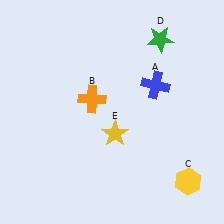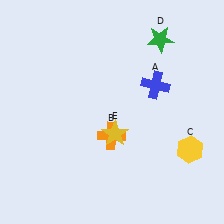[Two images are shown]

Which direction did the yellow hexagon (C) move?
The yellow hexagon (C) moved up.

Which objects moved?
The objects that moved are: the orange cross (B), the yellow hexagon (C).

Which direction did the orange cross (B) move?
The orange cross (B) moved down.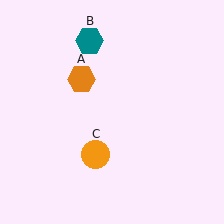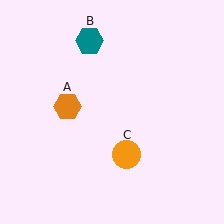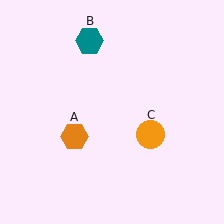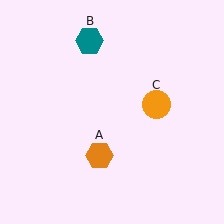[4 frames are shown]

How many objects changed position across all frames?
2 objects changed position: orange hexagon (object A), orange circle (object C).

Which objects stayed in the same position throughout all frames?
Teal hexagon (object B) remained stationary.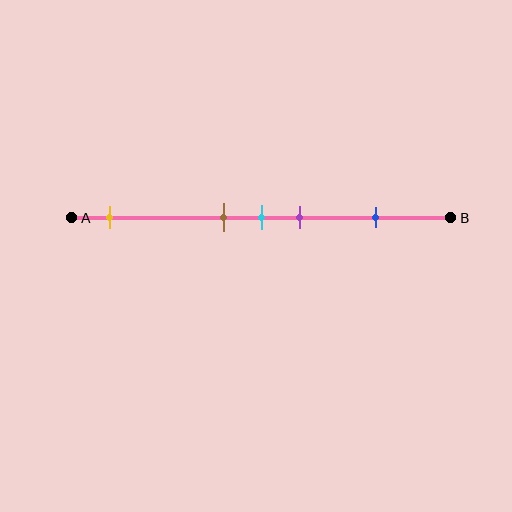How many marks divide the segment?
There are 5 marks dividing the segment.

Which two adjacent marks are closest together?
The brown and cyan marks are the closest adjacent pair.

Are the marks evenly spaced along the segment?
No, the marks are not evenly spaced.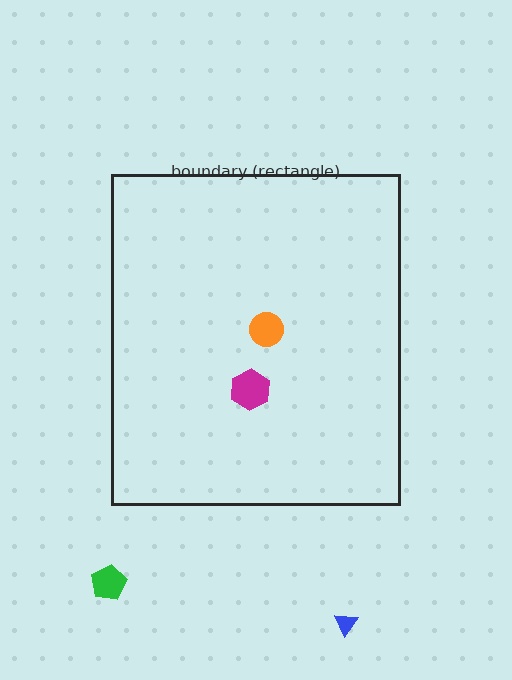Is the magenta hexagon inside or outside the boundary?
Inside.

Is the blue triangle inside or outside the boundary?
Outside.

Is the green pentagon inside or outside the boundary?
Outside.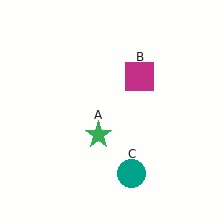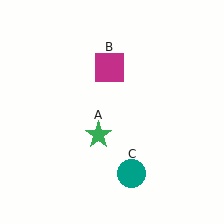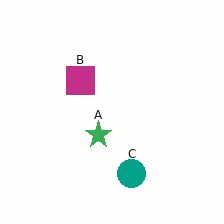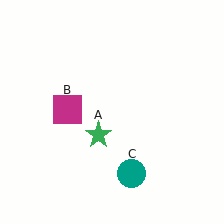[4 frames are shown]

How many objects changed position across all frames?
1 object changed position: magenta square (object B).